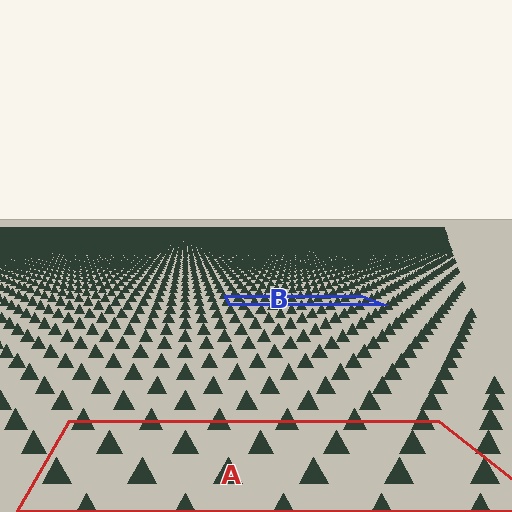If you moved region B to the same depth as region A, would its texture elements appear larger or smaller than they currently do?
They would appear larger. At a closer depth, the same texture elements are projected at a bigger on-screen size.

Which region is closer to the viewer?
Region A is closer. The texture elements there are larger and more spread out.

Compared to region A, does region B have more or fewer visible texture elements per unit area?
Region B has more texture elements per unit area — they are packed more densely because it is farther away.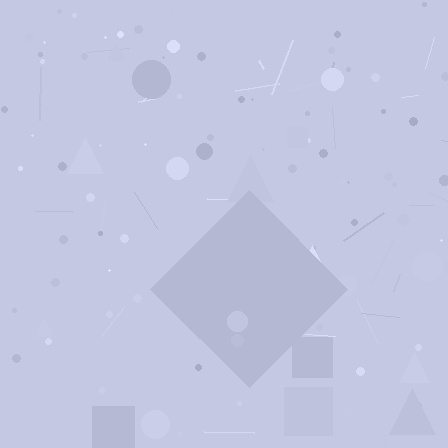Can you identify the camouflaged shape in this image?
The camouflaged shape is a diamond.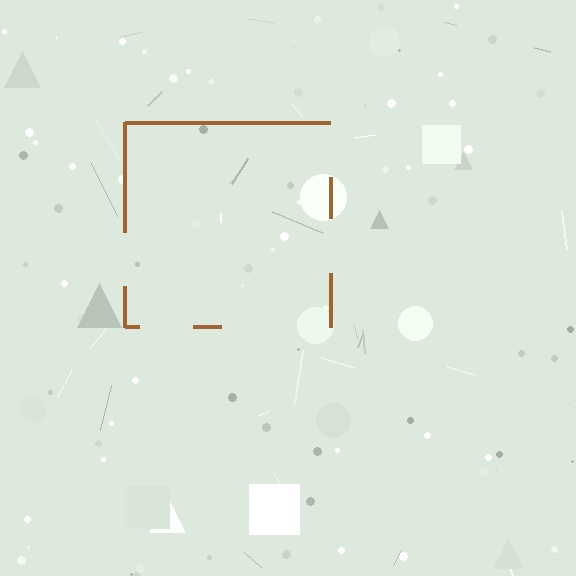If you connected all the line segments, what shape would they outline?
They would outline a square.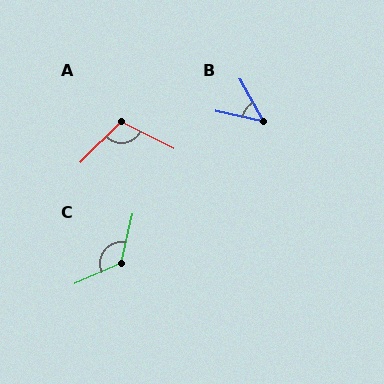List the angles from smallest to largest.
B (49°), A (108°), C (127°).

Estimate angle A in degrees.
Approximately 108 degrees.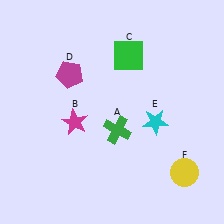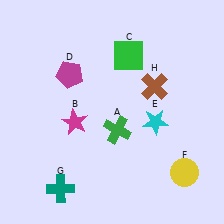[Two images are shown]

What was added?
A teal cross (G), a brown cross (H) were added in Image 2.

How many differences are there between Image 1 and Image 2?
There are 2 differences between the two images.